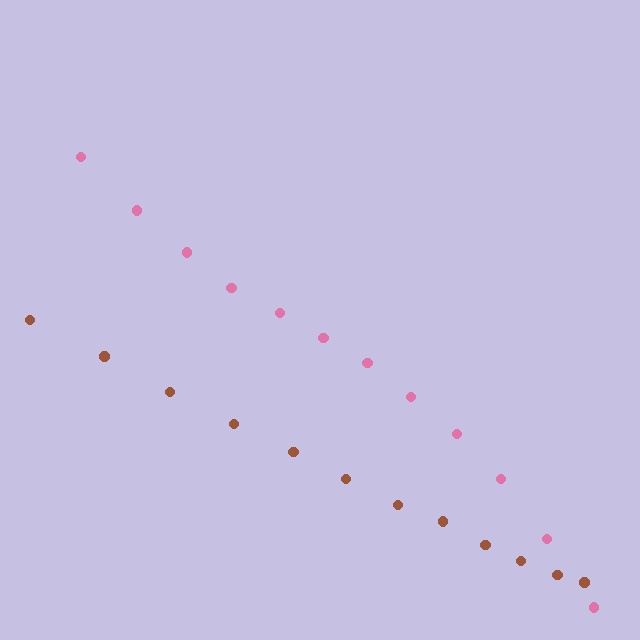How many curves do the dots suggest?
There are 2 distinct paths.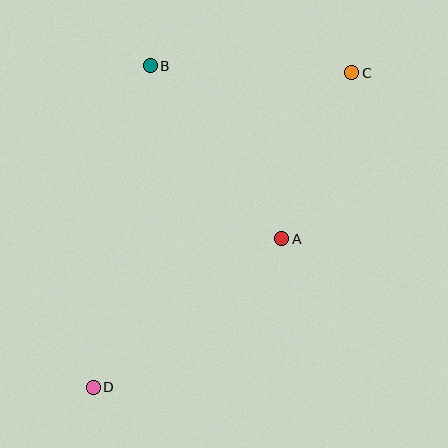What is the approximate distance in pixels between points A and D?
The distance between A and D is approximately 240 pixels.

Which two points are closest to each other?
Points A and C are closest to each other.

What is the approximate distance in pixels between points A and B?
The distance between A and B is approximately 218 pixels.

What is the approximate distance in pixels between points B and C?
The distance between B and C is approximately 202 pixels.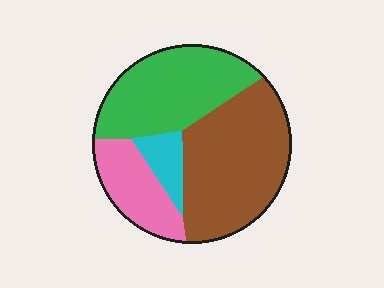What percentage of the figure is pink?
Pink takes up about one sixth (1/6) of the figure.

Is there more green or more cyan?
Green.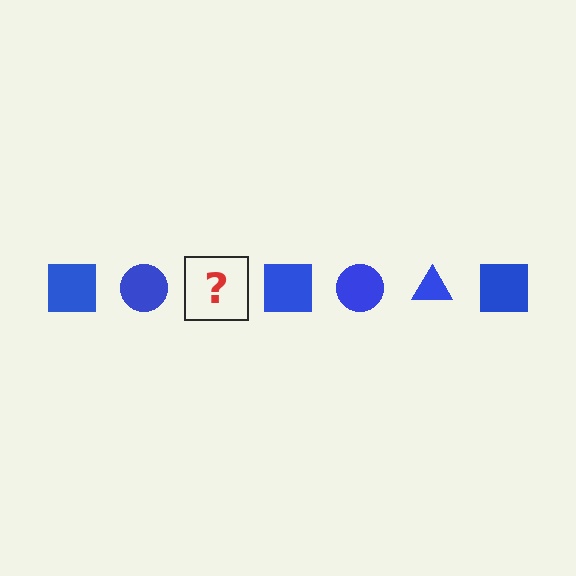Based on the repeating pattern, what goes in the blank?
The blank should be a blue triangle.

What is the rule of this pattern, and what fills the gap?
The rule is that the pattern cycles through square, circle, triangle shapes in blue. The gap should be filled with a blue triangle.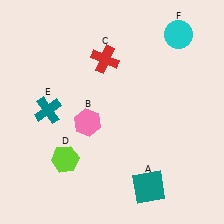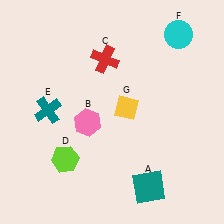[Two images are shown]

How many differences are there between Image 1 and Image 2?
There is 1 difference between the two images.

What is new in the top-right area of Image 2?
A yellow diamond (G) was added in the top-right area of Image 2.